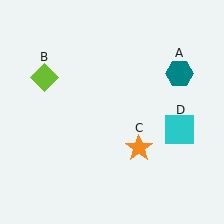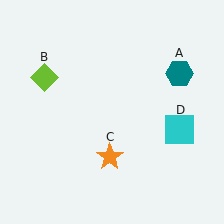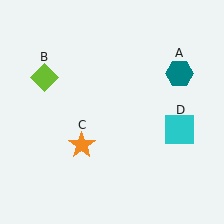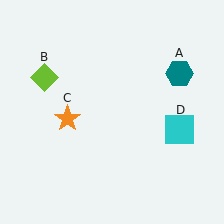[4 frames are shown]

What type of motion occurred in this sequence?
The orange star (object C) rotated clockwise around the center of the scene.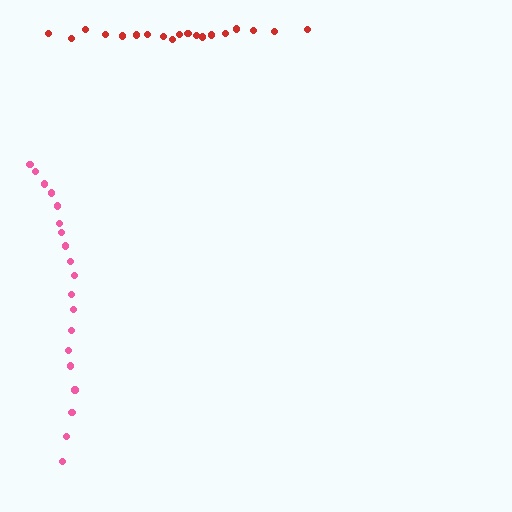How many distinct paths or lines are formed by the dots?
There are 2 distinct paths.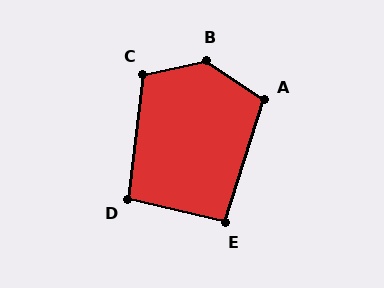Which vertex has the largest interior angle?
B, at approximately 133 degrees.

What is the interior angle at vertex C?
Approximately 110 degrees (obtuse).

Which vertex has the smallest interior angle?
E, at approximately 95 degrees.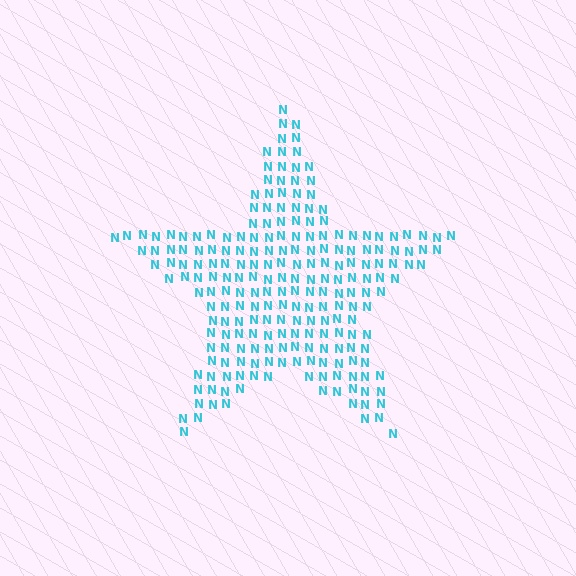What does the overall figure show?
The overall figure shows a star.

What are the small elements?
The small elements are letter N's.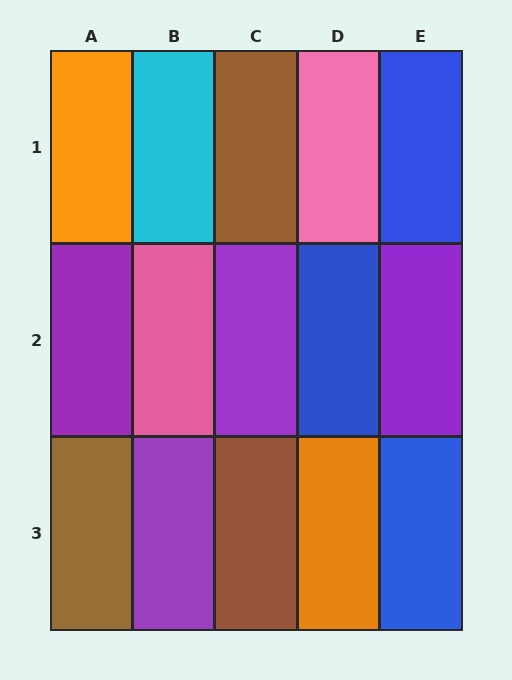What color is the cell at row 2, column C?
Purple.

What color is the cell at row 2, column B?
Pink.